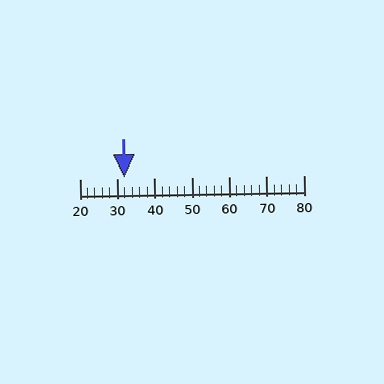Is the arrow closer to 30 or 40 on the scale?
The arrow is closer to 30.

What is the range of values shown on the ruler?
The ruler shows values from 20 to 80.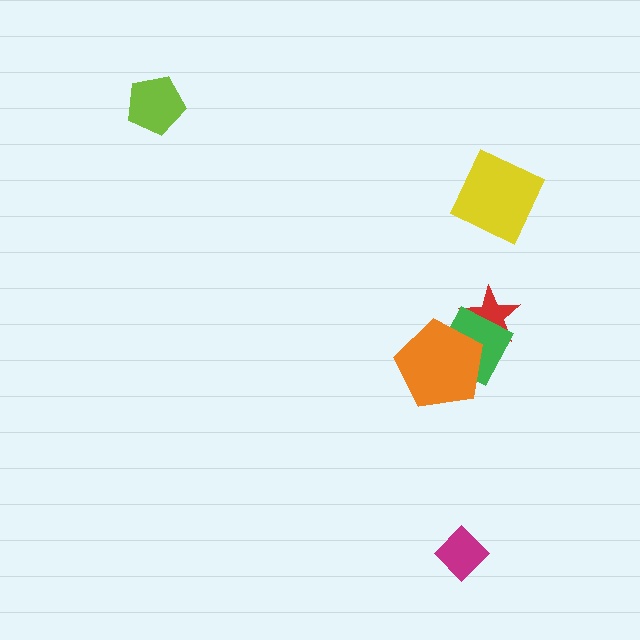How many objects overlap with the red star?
2 objects overlap with the red star.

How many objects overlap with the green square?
2 objects overlap with the green square.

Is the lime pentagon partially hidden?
No, no other shape covers it.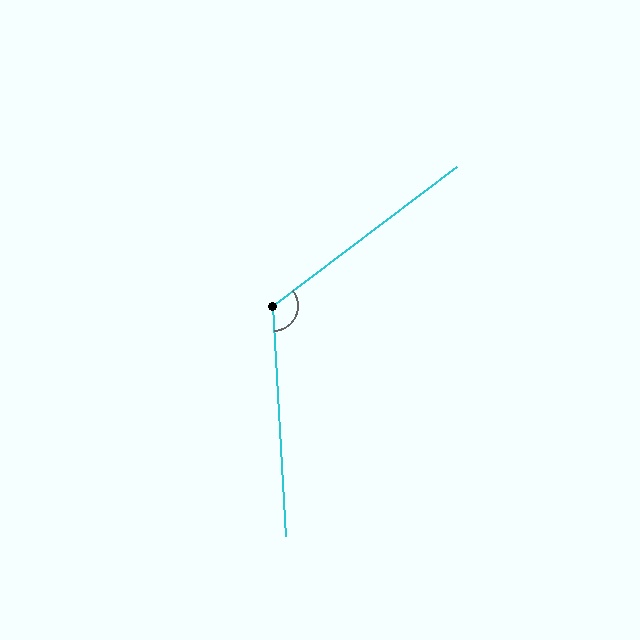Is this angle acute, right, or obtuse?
It is obtuse.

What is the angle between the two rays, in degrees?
Approximately 124 degrees.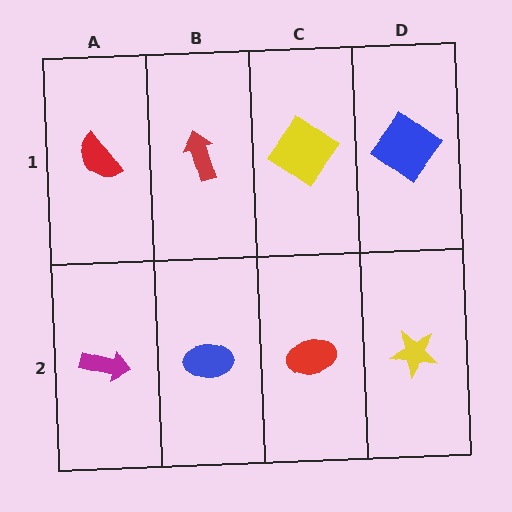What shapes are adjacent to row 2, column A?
A red semicircle (row 1, column A), a blue ellipse (row 2, column B).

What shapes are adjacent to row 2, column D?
A blue diamond (row 1, column D), a red ellipse (row 2, column C).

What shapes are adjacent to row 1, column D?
A yellow star (row 2, column D), a yellow diamond (row 1, column C).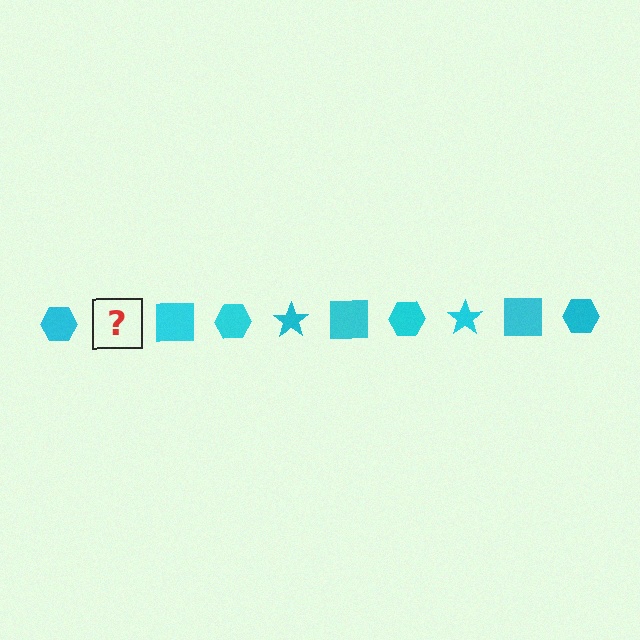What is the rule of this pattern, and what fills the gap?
The rule is that the pattern cycles through hexagon, star, square shapes in cyan. The gap should be filled with a cyan star.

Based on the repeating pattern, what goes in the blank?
The blank should be a cyan star.